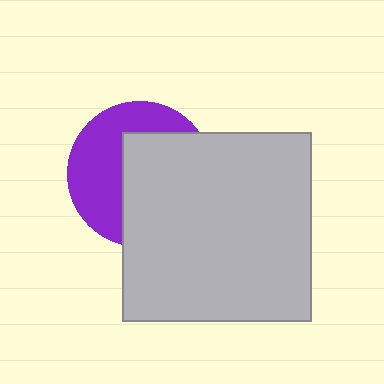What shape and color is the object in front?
The object in front is a light gray square.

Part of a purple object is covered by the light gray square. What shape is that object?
It is a circle.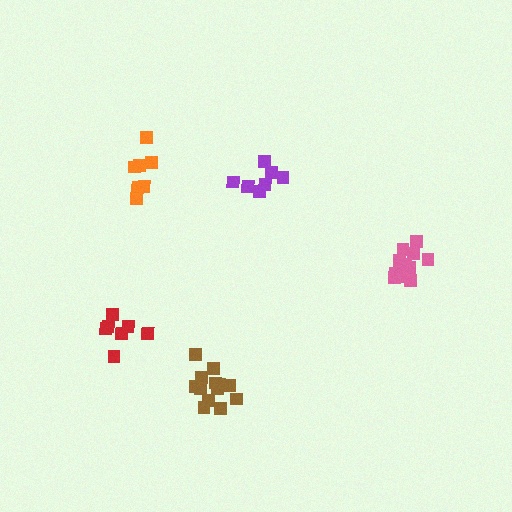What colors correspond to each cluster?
The clusters are colored: brown, purple, red, orange, pink.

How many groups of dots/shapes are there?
There are 5 groups.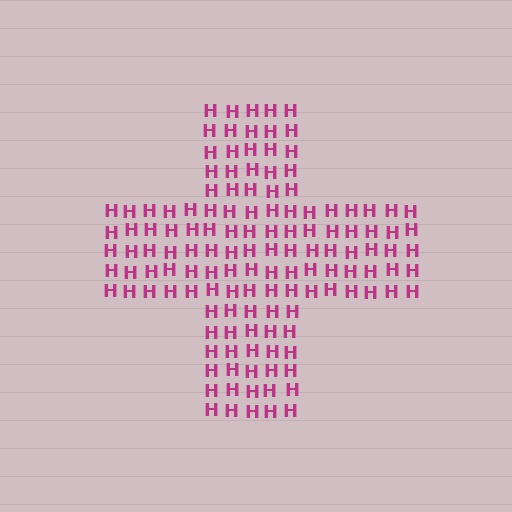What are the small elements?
The small elements are letter H's.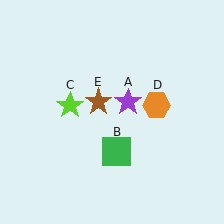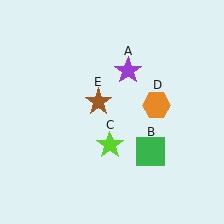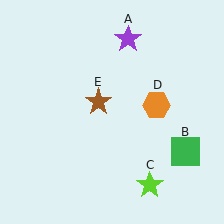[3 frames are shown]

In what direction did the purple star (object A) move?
The purple star (object A) moved up.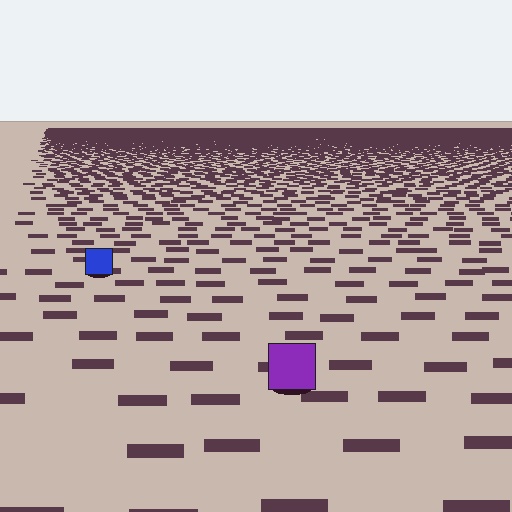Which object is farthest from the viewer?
The blue square is farthest from the viewer. It appears smaller and the ground texture around it is denser.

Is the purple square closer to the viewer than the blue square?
Yes. The purple square is closer — you can tell from the texture gradient: the ground texture is coarser near it.